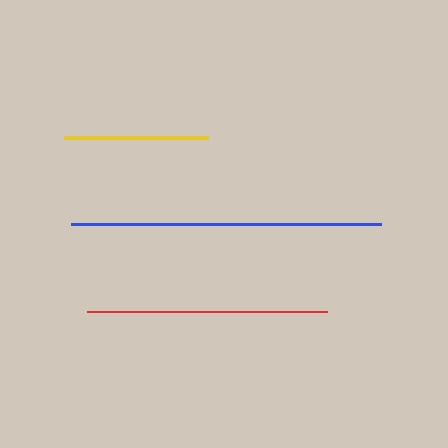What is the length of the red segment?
The red segment is approximately 240 pixels long.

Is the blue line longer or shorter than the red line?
The blue line is longer than the red line.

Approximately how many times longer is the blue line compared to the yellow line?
The blue line is approximately 2.1 times the length of the yellow line.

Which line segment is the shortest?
The yellow line is the shortest at approximately 144 pixels.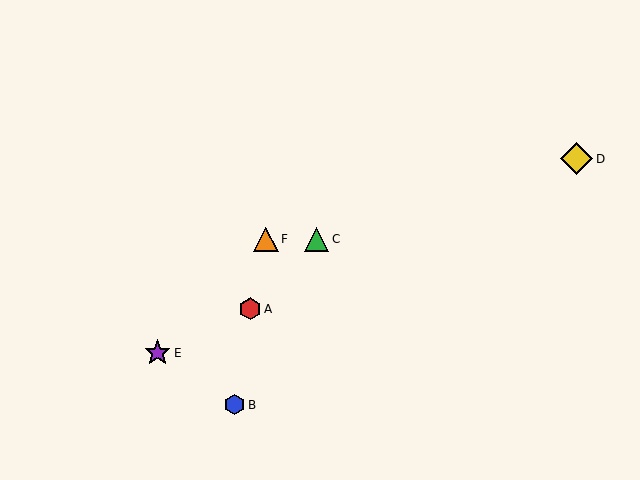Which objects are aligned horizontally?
Objects C, F are aligned horizontally.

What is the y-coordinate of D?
Object D is at y≈159.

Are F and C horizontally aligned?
Yes, both are at y≈239.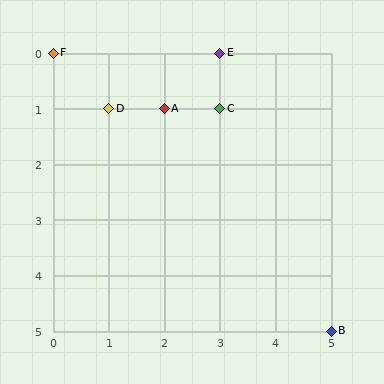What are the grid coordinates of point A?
Point A is at grid coordinates (2, 1).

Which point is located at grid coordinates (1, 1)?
Point D is at (1, 1).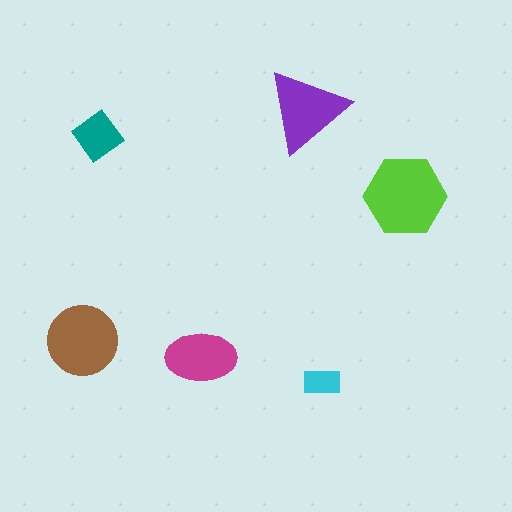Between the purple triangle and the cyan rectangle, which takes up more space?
The purple triangle.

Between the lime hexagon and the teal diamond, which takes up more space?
The lime hexagon.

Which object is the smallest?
The cyan rectangle.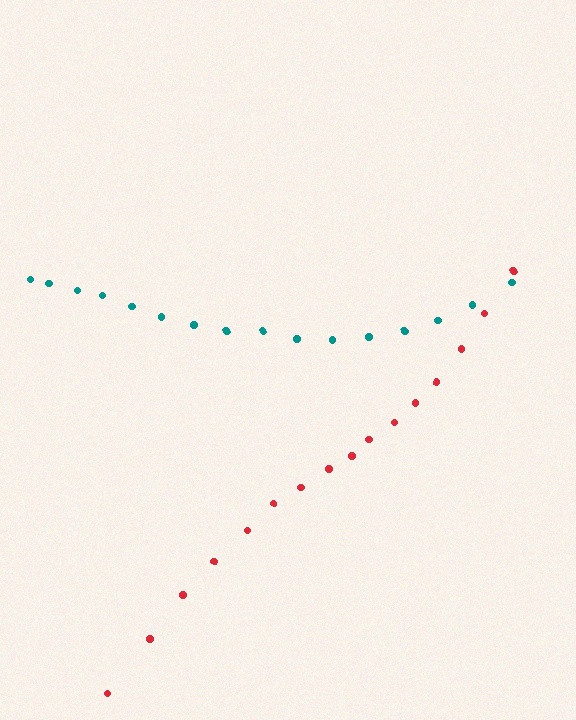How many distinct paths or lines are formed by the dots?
There are 2 distinct paths.